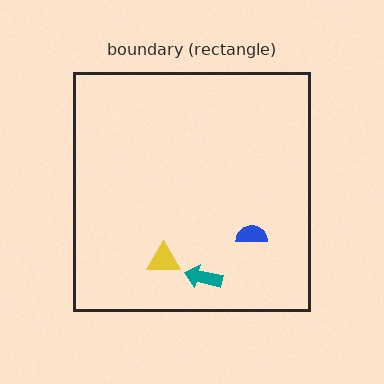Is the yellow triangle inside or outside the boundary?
Inside.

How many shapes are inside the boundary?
3 inside, 0 outside.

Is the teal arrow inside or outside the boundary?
Inside.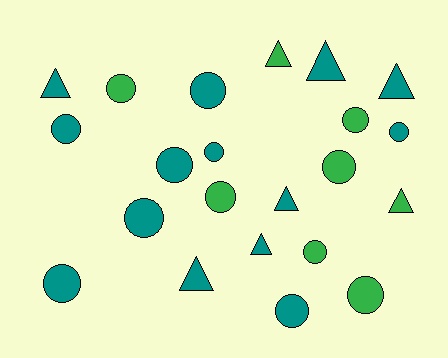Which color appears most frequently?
Teal, with 14 objects.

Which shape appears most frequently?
Circle, with 14 objects.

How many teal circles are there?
There are 8 teal circles.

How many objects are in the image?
There are 22 objects.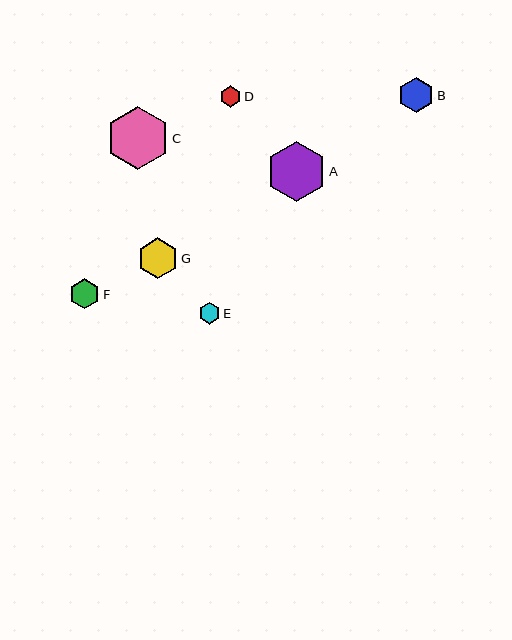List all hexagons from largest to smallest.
From largest to smallest: C, A, G, B, F, D, E.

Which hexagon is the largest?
Hexagon C is the largest with a size of approximately 64 pixels.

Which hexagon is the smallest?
Hexagon E is the smallest with a size of approximately 22 pixels.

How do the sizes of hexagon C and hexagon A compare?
Hexagon C and hexagon A are approximately the same size.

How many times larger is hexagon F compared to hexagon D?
Hexagon F is approximately 1.4 times the size of hexagon D.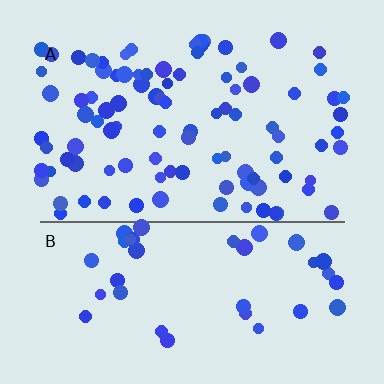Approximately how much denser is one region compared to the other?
Approximately 2.5× — region A over region B.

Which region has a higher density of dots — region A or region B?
A (the top).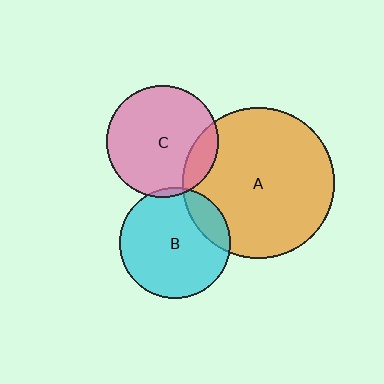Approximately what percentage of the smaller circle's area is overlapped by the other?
Approximately 15%.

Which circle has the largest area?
Circle A (orange).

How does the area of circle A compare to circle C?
Approximately 1.8 times.